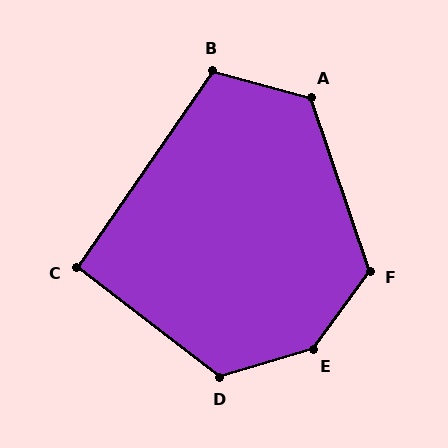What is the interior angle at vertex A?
Approximately 124 degrees (obtuse).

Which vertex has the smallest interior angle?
C, at approximately 93 degrees.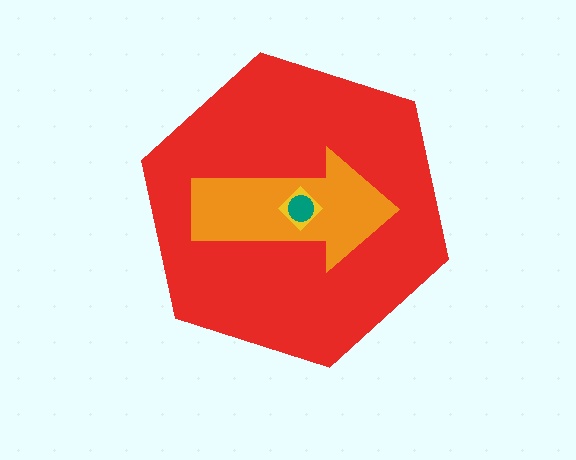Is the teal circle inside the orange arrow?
Yes.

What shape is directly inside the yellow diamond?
The teal circle.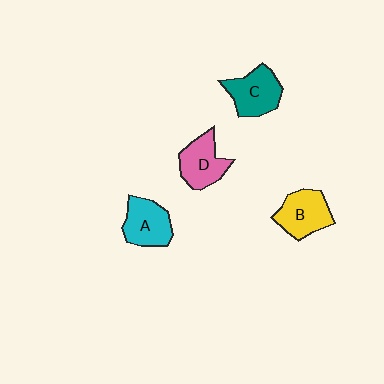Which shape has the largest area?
Shape C (teal).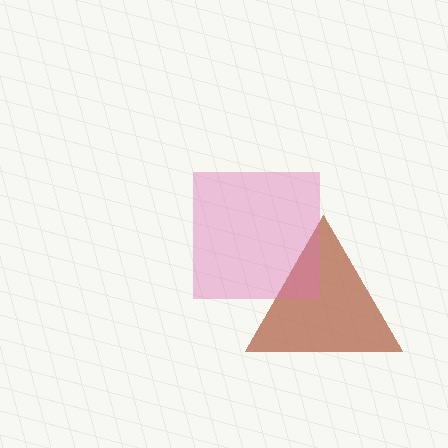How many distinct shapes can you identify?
There are 2 distinct shapes: a brown triangle, a pink square.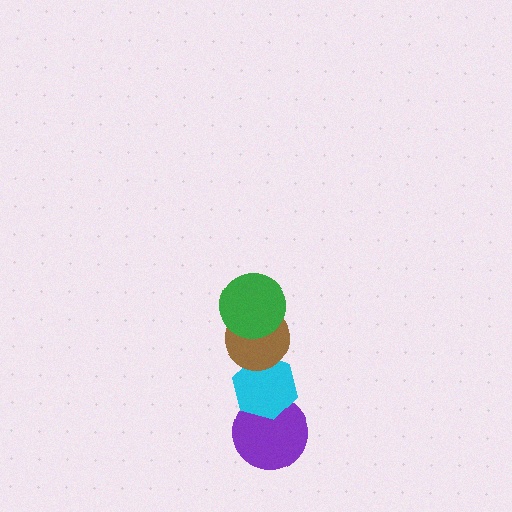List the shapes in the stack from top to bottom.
From top to bottom: the green circle, the brown circle, the cyan hexagon, the purple circle.